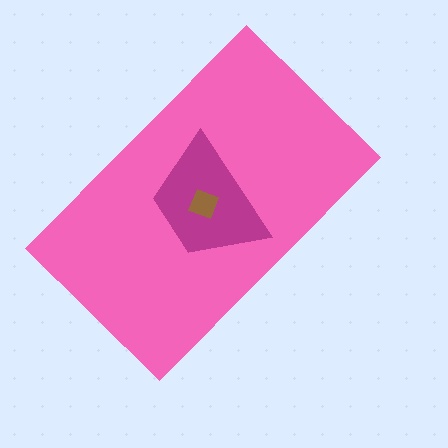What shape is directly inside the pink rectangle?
The magenta trapezoid.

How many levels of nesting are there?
3.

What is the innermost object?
The brown diamond.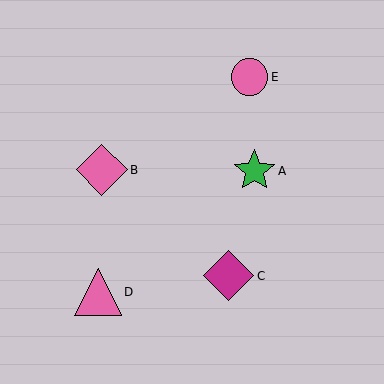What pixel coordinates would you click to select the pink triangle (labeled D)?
Click at (98, 292) to select the pink triangle D.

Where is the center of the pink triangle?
The center of the pink triangle is at (98, 292).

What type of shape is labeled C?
Shape C is a magenta diamond.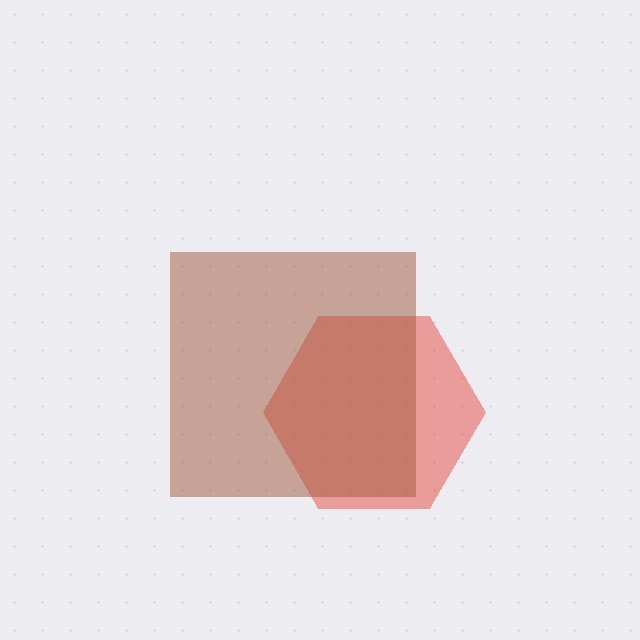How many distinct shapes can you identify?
There are 2 distinct shapes: a red hexagon, a brown square.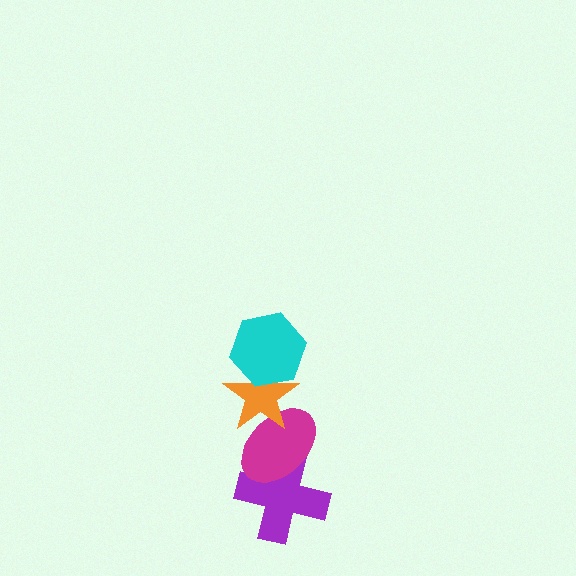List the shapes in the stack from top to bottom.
From top to bottom: the cyan hexagon, the orange star, the magenta ellipse, the purple cross.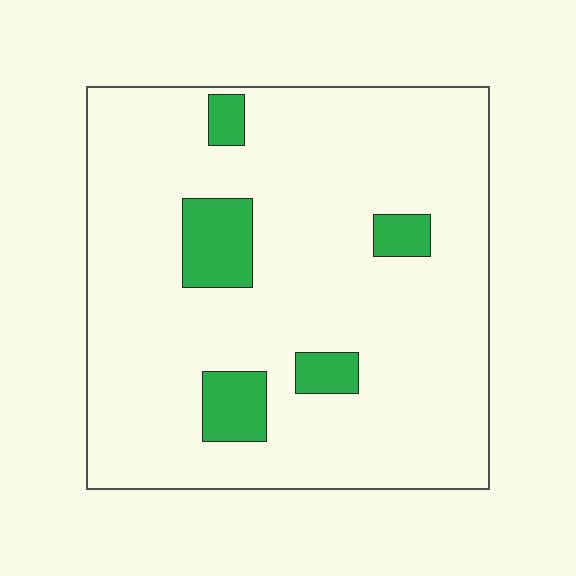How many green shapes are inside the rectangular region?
5.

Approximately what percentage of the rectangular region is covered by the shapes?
Approximately 10%.